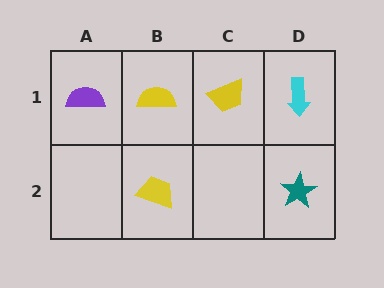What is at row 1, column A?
A purple semicircle.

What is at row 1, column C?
A yellow trapezoid.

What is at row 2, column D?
A teal star.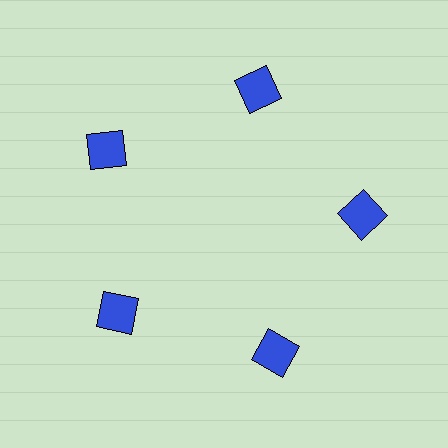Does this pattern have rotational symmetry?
Yes, this pattern has 5-fold rotational symmetry. It looks the same after rotating 72 degrees around the center.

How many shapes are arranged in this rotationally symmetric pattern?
There are 5 shapes, arranged in 5 groups of 1.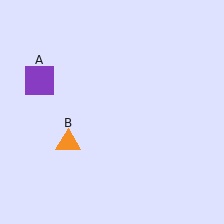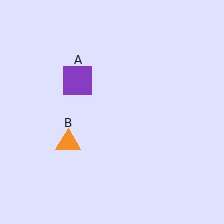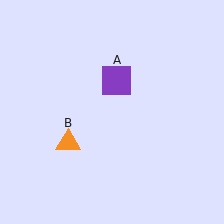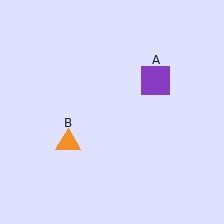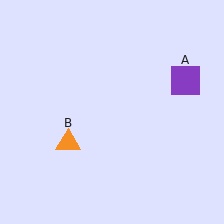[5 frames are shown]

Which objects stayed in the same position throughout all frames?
Orange triangle (object B) remained stationary.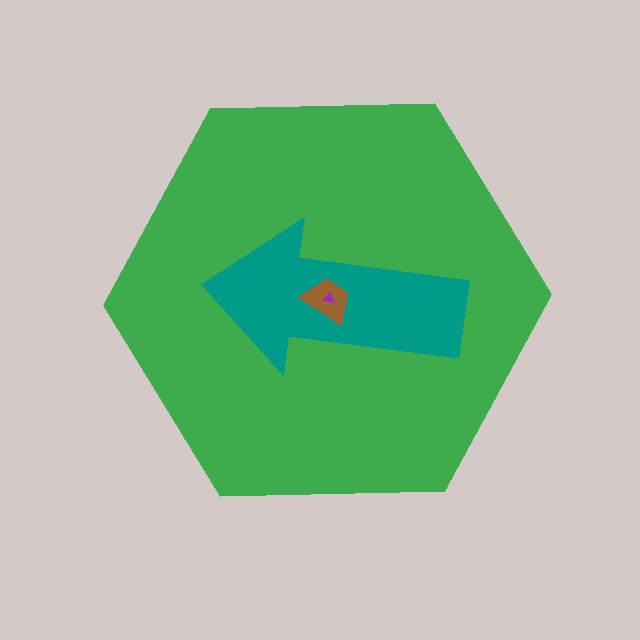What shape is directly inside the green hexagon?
The teal arrow.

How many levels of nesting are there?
4.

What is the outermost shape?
The green hexagon.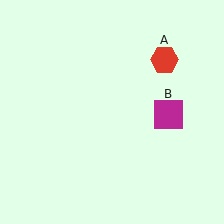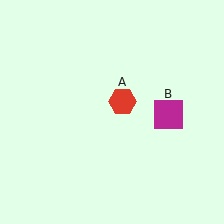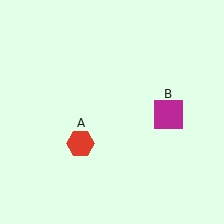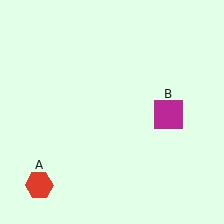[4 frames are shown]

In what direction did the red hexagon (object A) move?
The red hexagon (object A) moved down and to the left.